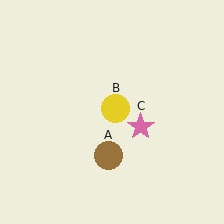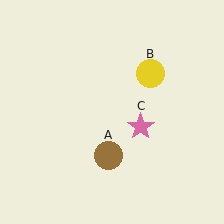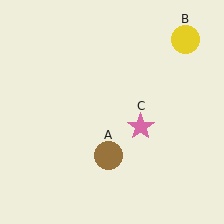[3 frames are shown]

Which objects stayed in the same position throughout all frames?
Brown circle (object A) and pink star (object C) remained stationary.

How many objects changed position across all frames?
1 object changed position: yellow circle (object B).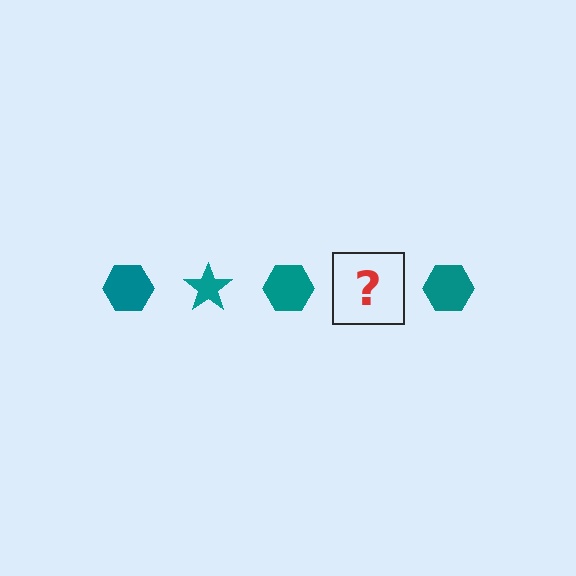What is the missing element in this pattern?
The missing element is a teal star.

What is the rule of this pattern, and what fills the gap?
The rule is that the pattern cycles through hexagon, star shapes in teal. The gap should be filled with a teal star.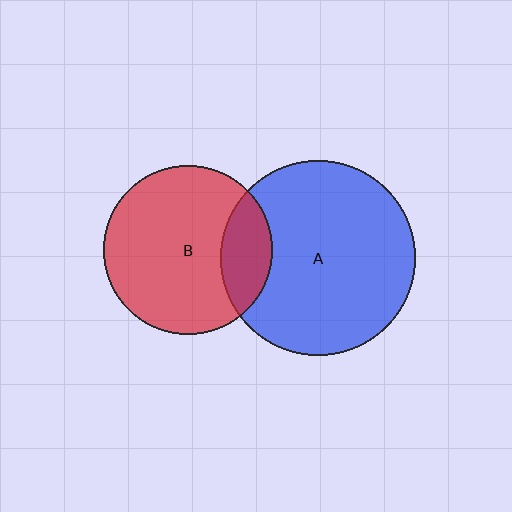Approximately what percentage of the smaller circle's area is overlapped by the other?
Approximately 20%.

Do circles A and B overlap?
Yes.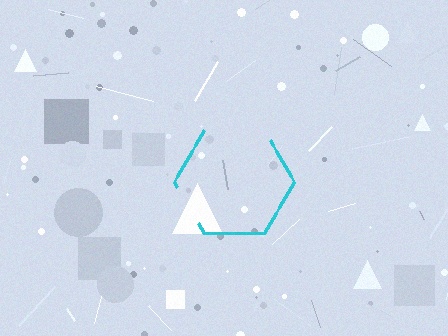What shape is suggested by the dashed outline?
The dashed outline suggests a hexagon.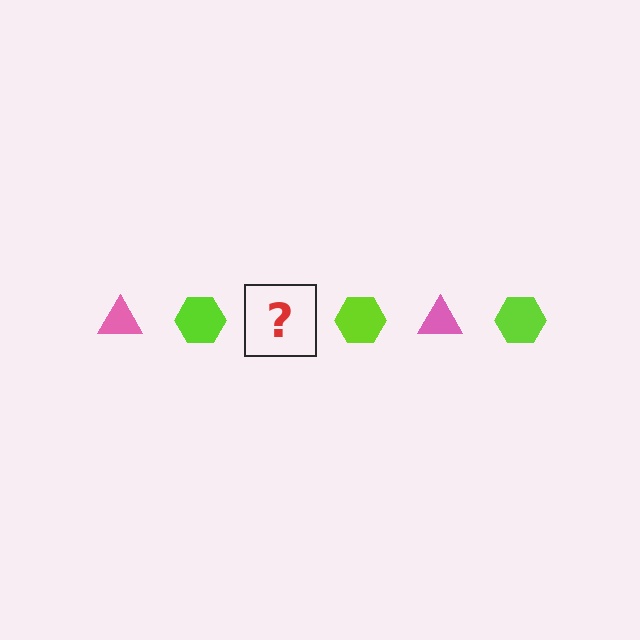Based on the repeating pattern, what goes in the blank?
The blank should be a pink triangle.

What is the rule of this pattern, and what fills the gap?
The rule is that the pattern alternates between pink triangle and lime hexagon. The gap should be filled with a pink triangle.